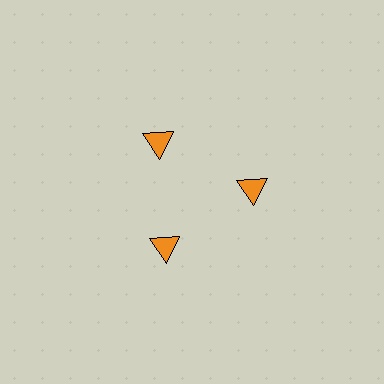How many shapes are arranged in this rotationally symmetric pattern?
There are 3 shapes, arranged in 3 groups of 1.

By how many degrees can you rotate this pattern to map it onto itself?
The pattern maps onto itself every 120 degrees of rotation.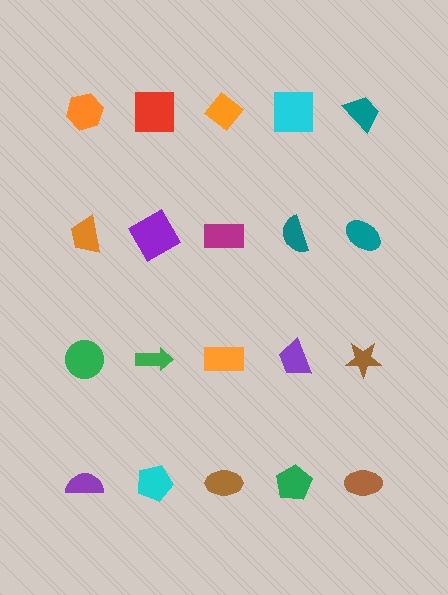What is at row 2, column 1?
An orange trapezoid.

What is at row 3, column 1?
A green circle.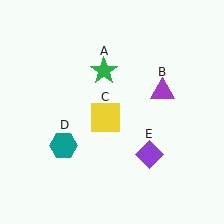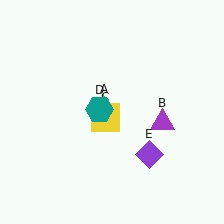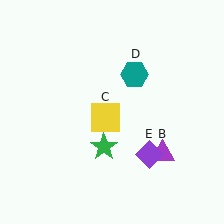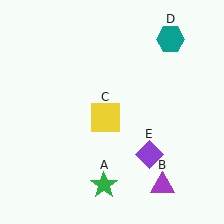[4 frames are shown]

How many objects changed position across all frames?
3 objects changed position: green star (object A), purple triangle (object B), teal hexagon (object D).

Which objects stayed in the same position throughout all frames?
Yellow square (object C) and purple diamond (object E) remained stationary.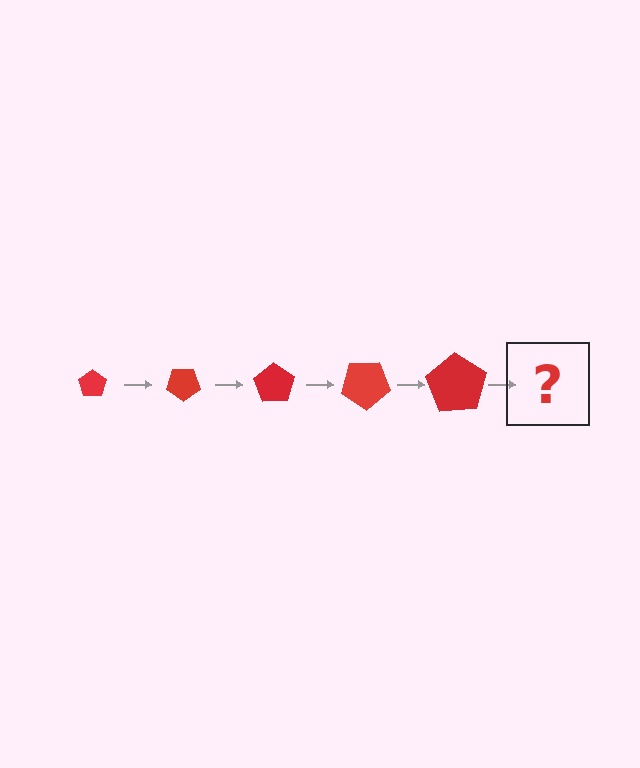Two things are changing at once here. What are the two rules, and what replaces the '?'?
The two rules are that the pentagon grows larger each step and it rotates 35 degrees each step. The '?' should be a pentagon, larger than the previous one and rotated 175 degrees from the start.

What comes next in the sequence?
The next element should be a pentagon, larger than the previous one and rotated 175 degrees from the start.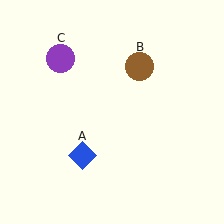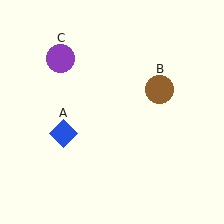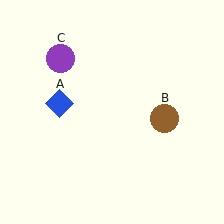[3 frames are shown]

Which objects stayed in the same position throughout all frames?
Purple circle (object C) remained stationary.